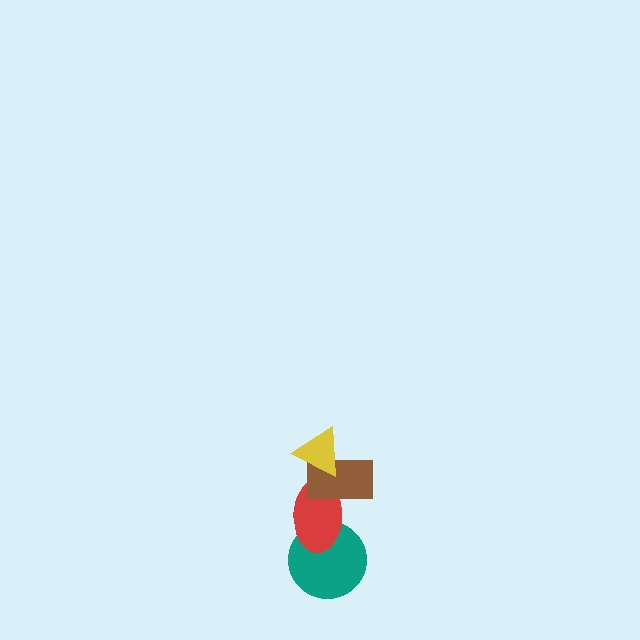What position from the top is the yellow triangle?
The yellow triangle is 1st from the top.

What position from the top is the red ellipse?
The red ellipse is 3rd from the top.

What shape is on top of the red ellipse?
The brown rectangle is on top of the red ellipse.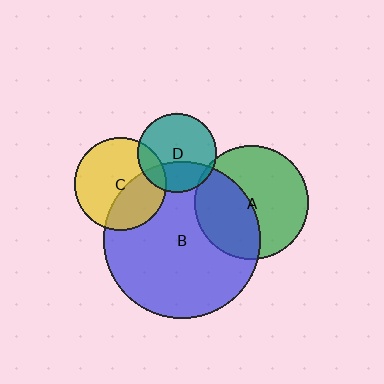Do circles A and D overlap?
Yes.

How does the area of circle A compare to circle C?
Approximately 1.5 times.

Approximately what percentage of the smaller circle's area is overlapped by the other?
Approximately 5%.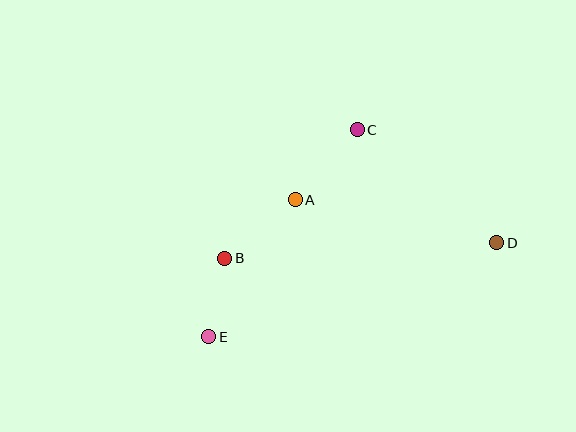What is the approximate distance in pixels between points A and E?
The distance between A and E is approximately 162 pixels.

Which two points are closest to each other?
Points B and E are closest to each other.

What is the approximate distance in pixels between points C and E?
The distance between C and E is approximately 255 pixels.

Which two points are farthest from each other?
Points D and E are farthest from each other.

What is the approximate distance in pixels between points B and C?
The distance between B and C is approximately 185 pixels.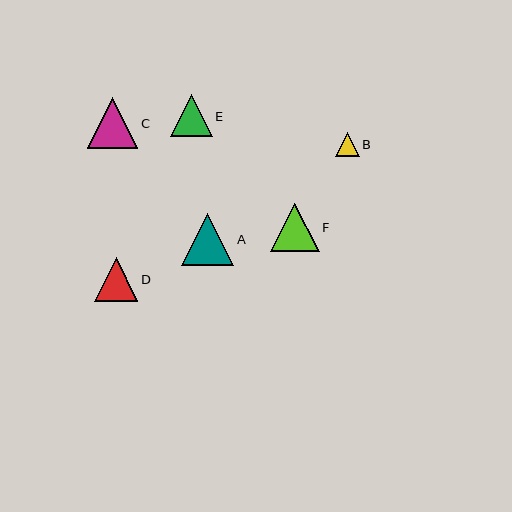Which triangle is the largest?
Triangle A is the largest with a size of approximately 52 pixels.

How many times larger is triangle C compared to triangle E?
Triangle C is approximately 1.2 times the size of triangle E.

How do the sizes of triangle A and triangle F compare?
Triangle A and triangle F are approximately the same size.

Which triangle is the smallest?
Triangle B is the smallest with a size of approximately 24 pixels.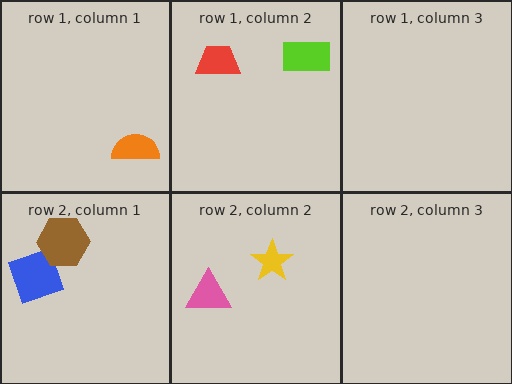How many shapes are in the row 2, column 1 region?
2.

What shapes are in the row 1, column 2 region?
The red trapezoid, the lime rectangle.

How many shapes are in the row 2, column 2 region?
2.